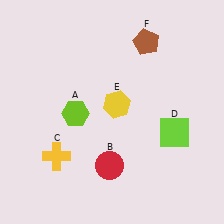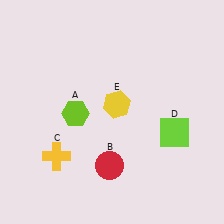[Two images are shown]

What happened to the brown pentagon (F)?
The brown pentagon (F) was removed in Image 2. It was in the top-right area of Image 1.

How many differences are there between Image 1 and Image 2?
There is 1 difference between the two images.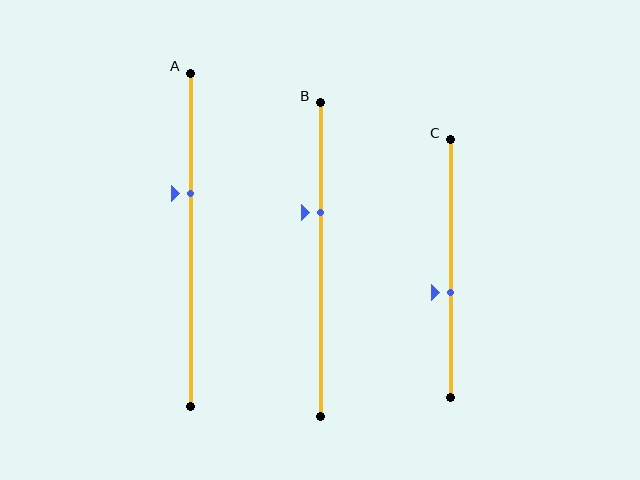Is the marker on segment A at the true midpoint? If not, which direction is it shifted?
No, the marker on segment A is shifted upward by about 14% of the segment length.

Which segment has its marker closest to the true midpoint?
Segment C has its marker closest to the true midpoint.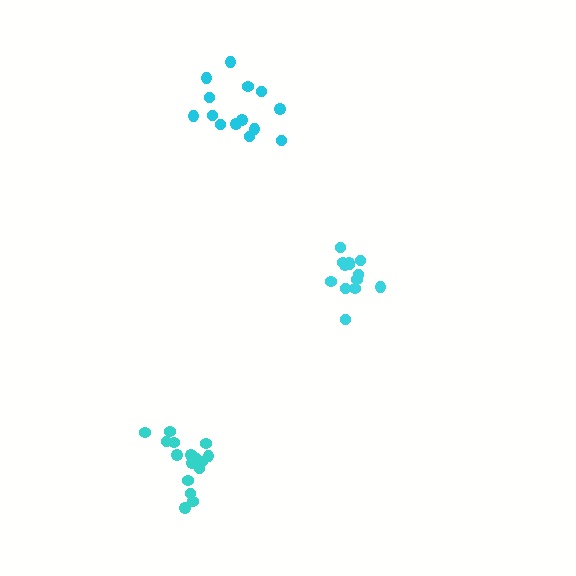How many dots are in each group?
Group 1: 14 dots, Group 2: 13 dots, Group 3: 16 dots (43 total).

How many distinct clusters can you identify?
There are 3 distinct clusters.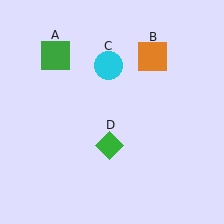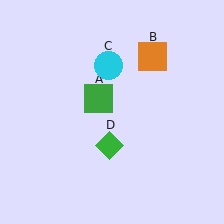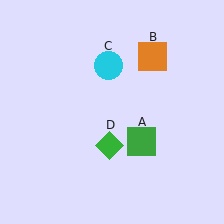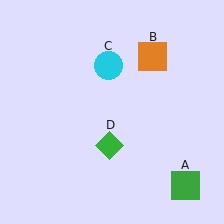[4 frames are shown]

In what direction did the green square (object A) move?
The green square (object A) moved down and to the right.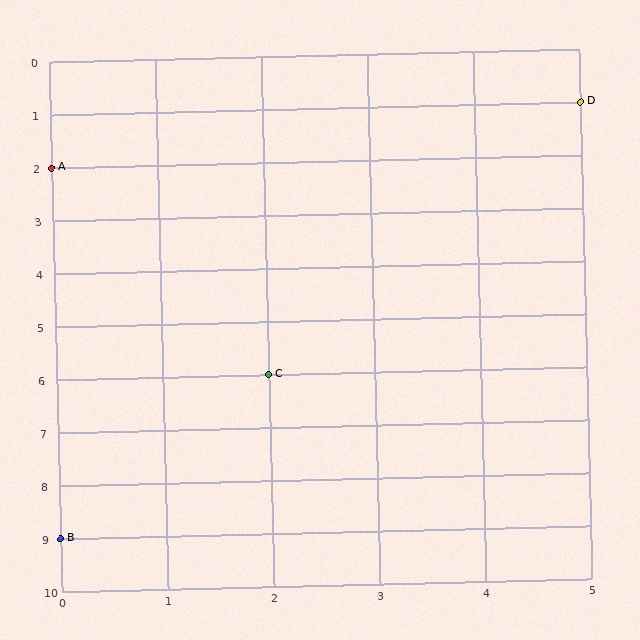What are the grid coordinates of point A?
Point A is at grid coordinates (0, 2).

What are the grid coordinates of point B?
Point B is at grid coordinates (0, 9).